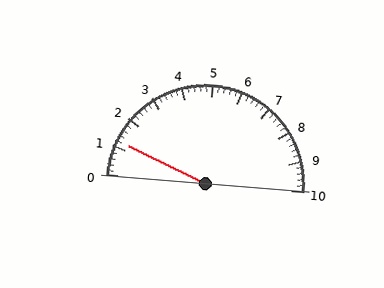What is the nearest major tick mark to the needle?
The nearest major tick mark is 1.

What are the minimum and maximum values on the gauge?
The gauge ranges from 0 to 10.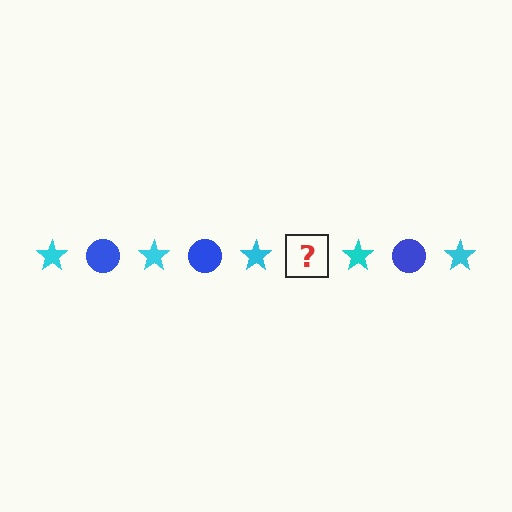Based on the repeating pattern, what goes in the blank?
The blank should be a blue circle.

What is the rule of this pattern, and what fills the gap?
The rule is that the pattern alternates between cyan star and blue circle. The gap should be filled with a blue circle.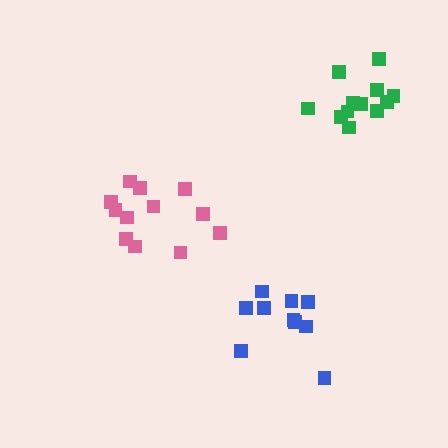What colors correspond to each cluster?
The clusters are colored: pink, blue, green.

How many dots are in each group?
Group 1: 12 dots, Group 2: 10 dots, Group 3: 12 dots (34 total).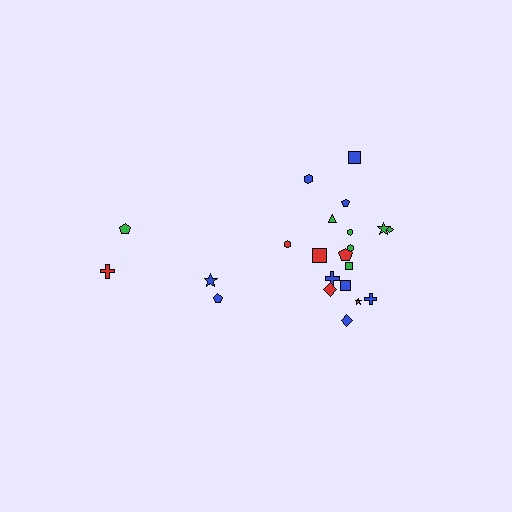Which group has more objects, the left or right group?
The right group.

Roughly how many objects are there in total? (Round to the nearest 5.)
Roughly 20 objects in total.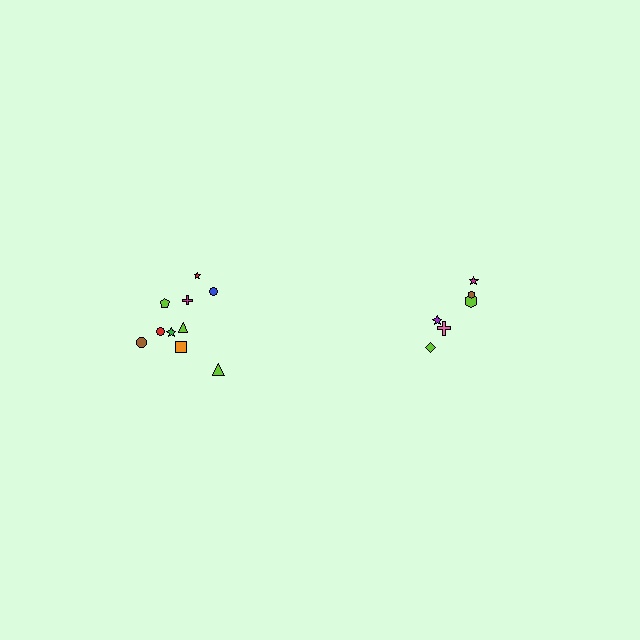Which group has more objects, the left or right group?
The left group.